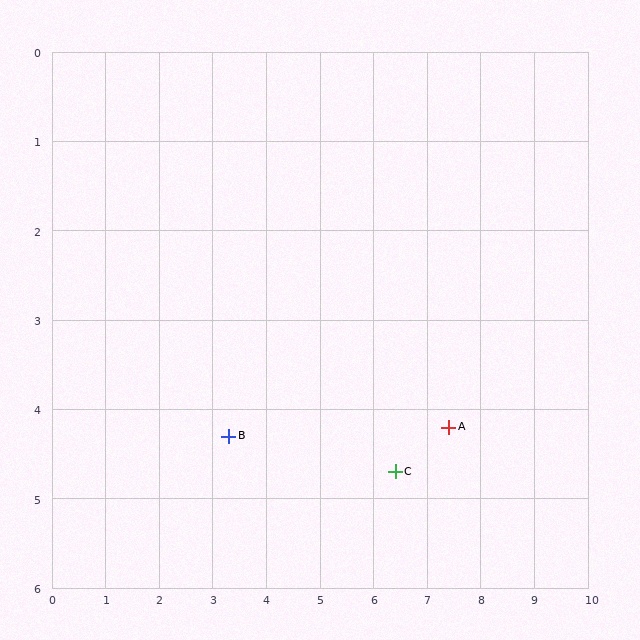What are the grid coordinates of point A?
Point A is at approximately (7.4, 4.2).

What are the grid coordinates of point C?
Point C is at approximately (6.4, 4.7).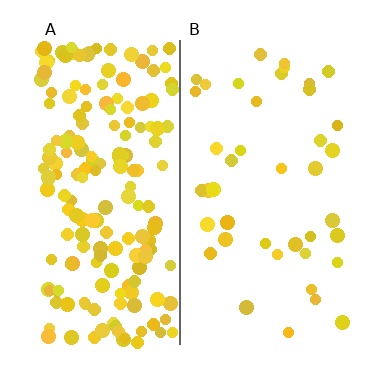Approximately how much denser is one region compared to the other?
Approximately 4.3× — region A over region B.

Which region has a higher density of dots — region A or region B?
A (the left).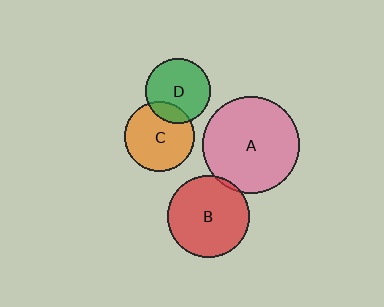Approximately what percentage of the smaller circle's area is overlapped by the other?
Approximately 15%.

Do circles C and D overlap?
Yes.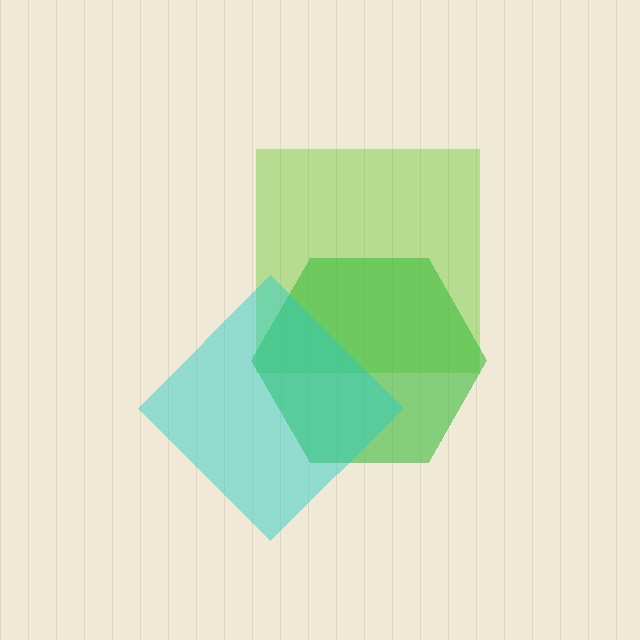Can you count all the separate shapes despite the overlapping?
Yes, there are 3 separate shapes.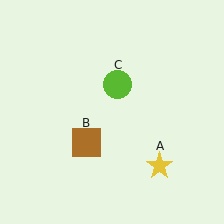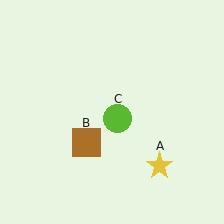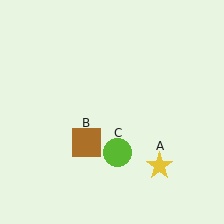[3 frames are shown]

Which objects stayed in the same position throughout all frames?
Yellow star (object A) and brown square (object B) remained stationary.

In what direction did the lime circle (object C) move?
The lime circle (object C) moved down.